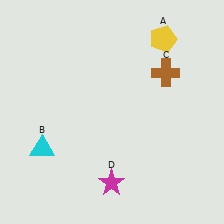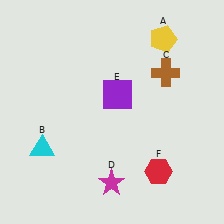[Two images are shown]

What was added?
A purple square (E), a red hexagon (F) were added in Image 2.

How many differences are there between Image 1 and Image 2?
There are 2 differences between the two images.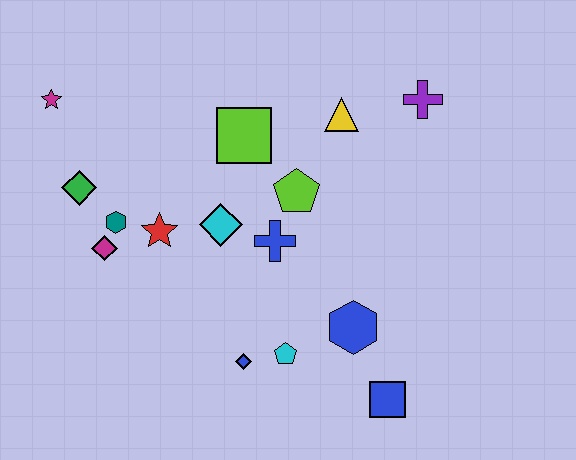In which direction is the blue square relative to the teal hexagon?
The blue square is to the right of the teal hexagon.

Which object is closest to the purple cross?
The yellow triangle is closest to the purple cross.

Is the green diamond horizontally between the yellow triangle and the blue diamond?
No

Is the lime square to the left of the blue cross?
Yes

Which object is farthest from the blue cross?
The magenta star is farthest from the blue cross.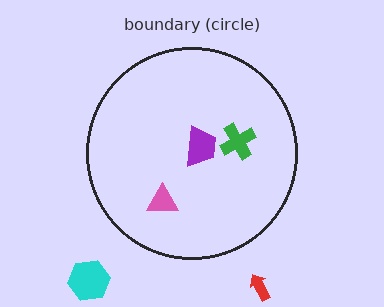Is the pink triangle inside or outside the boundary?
Inside.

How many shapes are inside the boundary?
3 inside, 2 outside.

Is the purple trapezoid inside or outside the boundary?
Inside.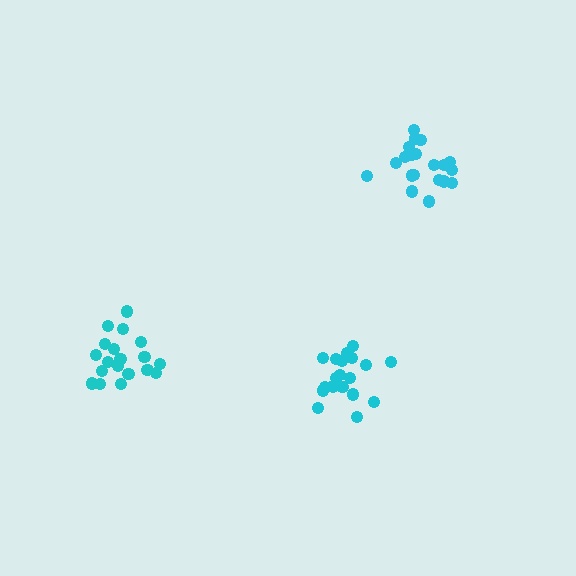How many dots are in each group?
Group 1: 20 dots, Group 2: 20 dots, Group 3: 19 dots (59 total).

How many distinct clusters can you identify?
There are 3 distinct clusters.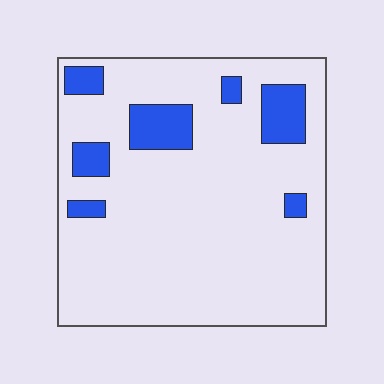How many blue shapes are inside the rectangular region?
7.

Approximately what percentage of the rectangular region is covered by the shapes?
Approximately 15%.